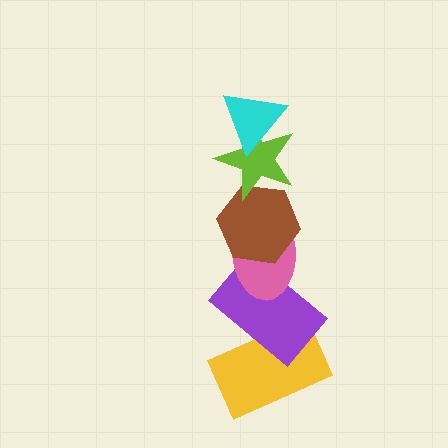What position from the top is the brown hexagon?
The brown hexagon is 3rd from the top.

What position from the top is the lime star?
The lime star is 2nd from the top.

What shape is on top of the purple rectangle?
The pink ellipse is on top of the purple rectangle.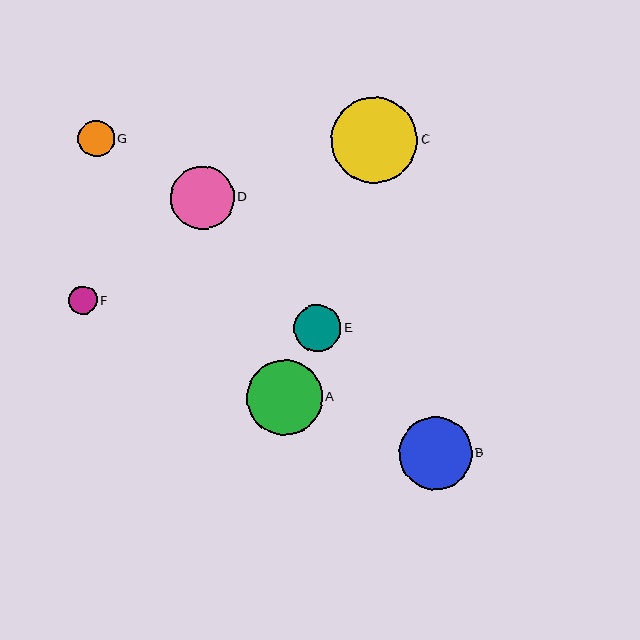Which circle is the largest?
Circle C is the largest with a size of approximately 86 pixels.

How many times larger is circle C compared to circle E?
Circle C is approximately 1.8 times the size of circle E.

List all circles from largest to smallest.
From largest to smallest: C, A, B, D, E, G, F.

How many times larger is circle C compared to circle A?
Circle C is approximately 1.1 times the size of circle A.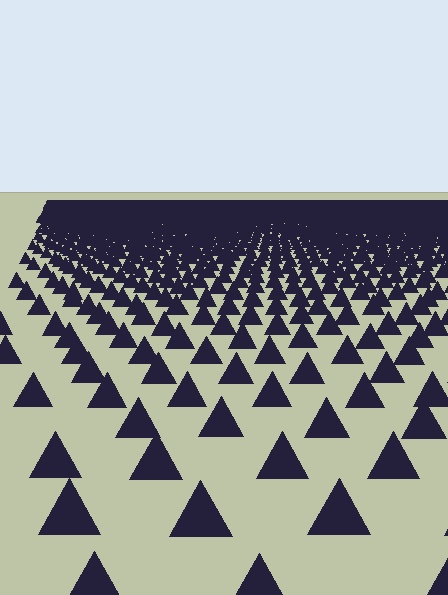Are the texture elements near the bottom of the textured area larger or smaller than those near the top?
Larger. Near the bottom, elements are closer to the viewer and appear at a bigger on-screen size.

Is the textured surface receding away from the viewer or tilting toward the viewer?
The surface is receding away from the viewer. Texture elements get smaller and denser toward the top.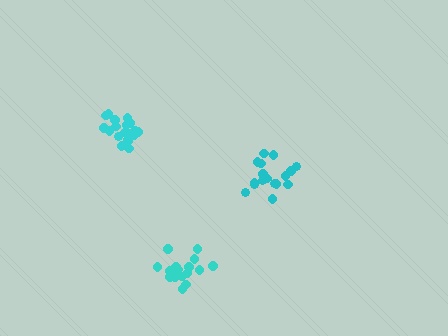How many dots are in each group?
Group 1: 18 dots, Group 2: 20 dots, Group 3: 17 dots (55 total).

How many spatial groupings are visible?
There are 3 spatial groupings.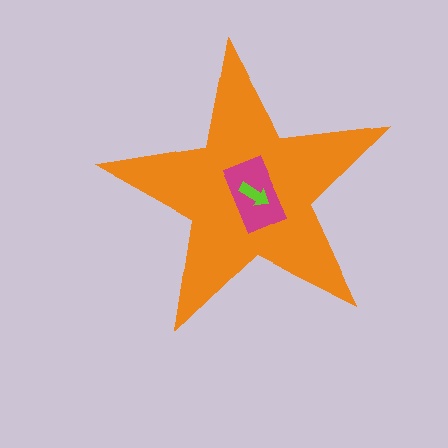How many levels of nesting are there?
3.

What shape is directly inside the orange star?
The magenta rectangle.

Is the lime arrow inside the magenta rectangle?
Yes.